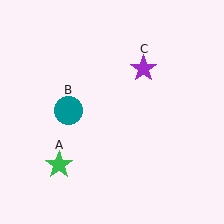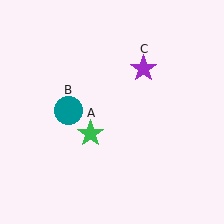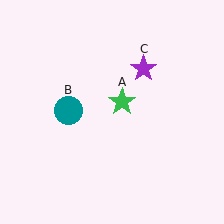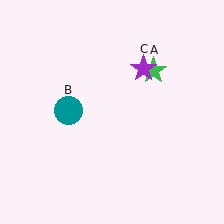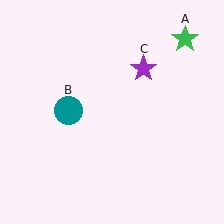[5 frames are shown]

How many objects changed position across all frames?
1 object changed position: green star (object A).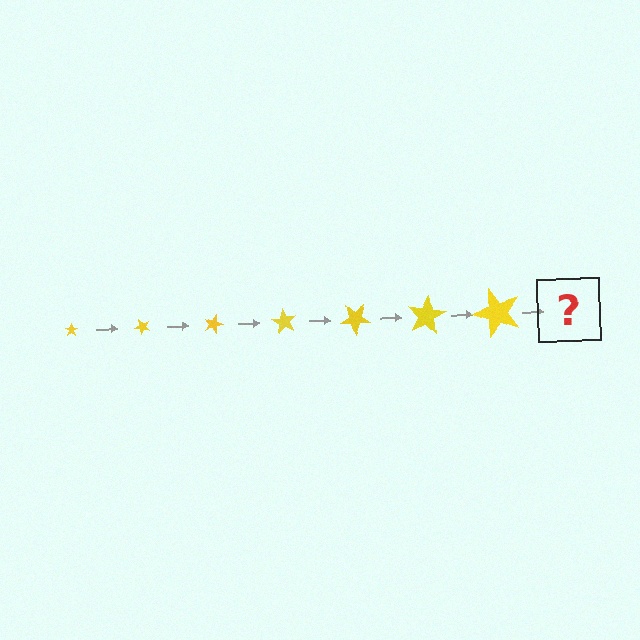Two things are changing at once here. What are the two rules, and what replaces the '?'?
The two rules are that the star grows larger each step and it rotates 45 degrees each step. The '?' should be a star, larger than the previous one and rotated 315 degrees from the start.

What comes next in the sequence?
The next element should be a star, larger than the previous one and rotated 315 degrees from the start.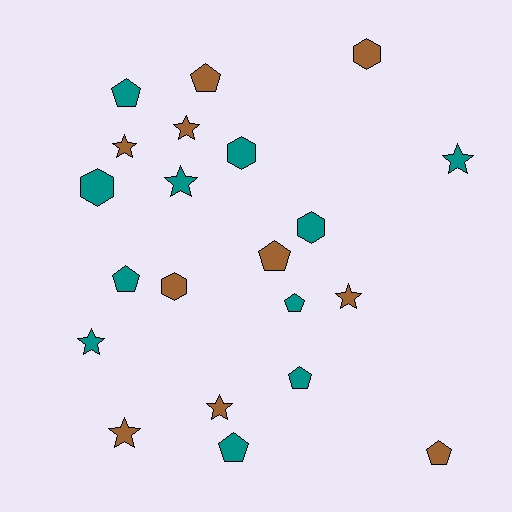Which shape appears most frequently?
Pentagon, with 8 objects.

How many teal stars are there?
There are 3 teal stars.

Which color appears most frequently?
Teal, with 11 objects.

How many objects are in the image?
There are 21 objects.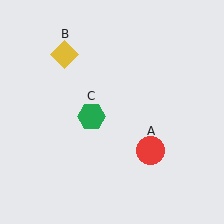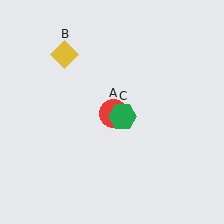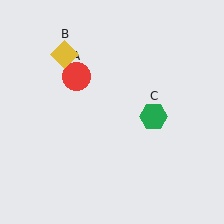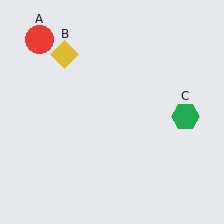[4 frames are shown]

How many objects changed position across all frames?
2 objects changed position: red circle (object A), green hexagon (object C).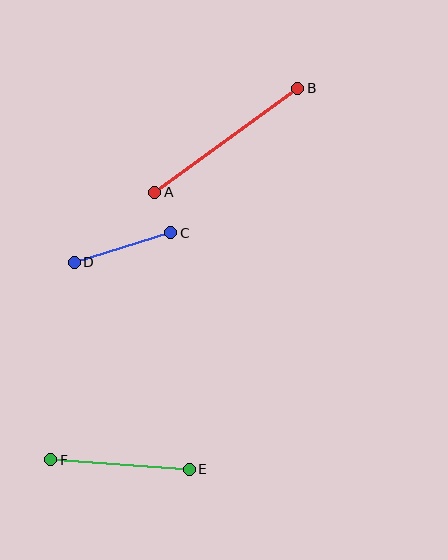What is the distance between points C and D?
The distance is approximately 101 pixels.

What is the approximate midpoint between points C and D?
The midpoint is at approximately (122, 248) pixels.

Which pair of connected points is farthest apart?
Points A and B are farthest apart.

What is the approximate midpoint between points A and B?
The midpoint is at approximately (226, 140) pixels.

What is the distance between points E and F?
The distance is approximately 139 pixels.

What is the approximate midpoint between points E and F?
The midpoint is at approximately (120, 464) pixels.